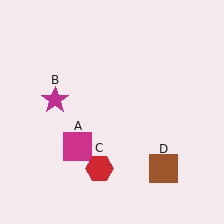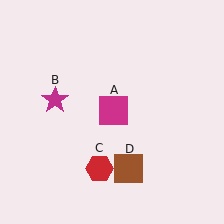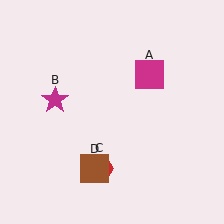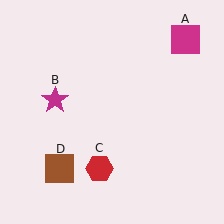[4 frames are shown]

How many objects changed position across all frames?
2 objects changed position: magenta square (object A), brown square (object D).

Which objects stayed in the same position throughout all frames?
Magenta star (object B) and red hexagon (object C) remained stationary.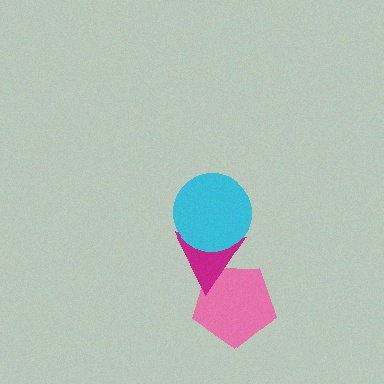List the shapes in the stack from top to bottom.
From top to bottom: the cyan circle, the magenta triangle, the pink pentagon.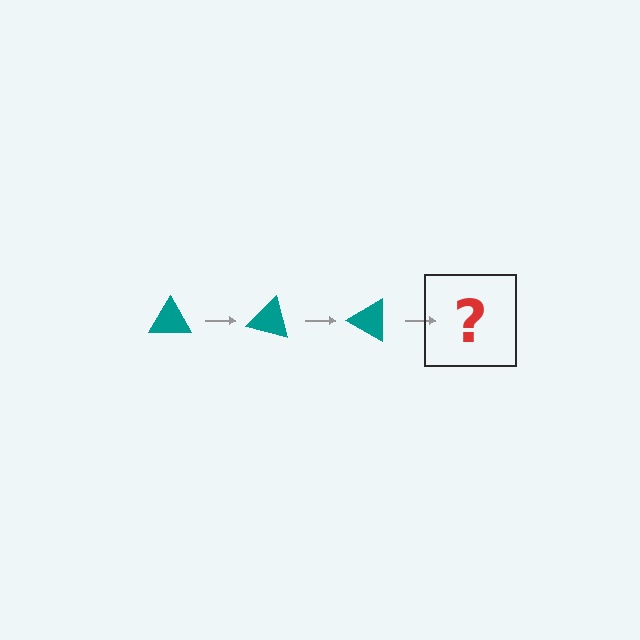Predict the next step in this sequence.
The next step is a teal triangle rotated 45 degrees.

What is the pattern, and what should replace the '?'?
The pattern is that the triangle rotates 15 degrees each step. The '?' should be a teal triangle rotated 45 degrees.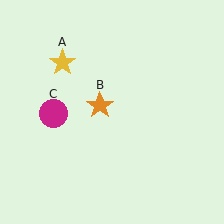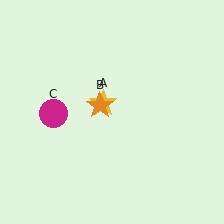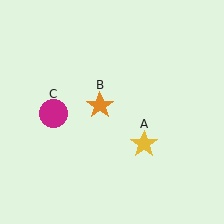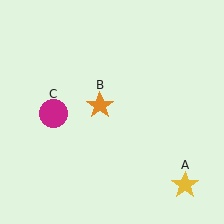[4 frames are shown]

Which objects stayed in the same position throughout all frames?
Orange star (object B) and magenta circle (object C) remained stationary.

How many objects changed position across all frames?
1 object changed position: yellow star (object A).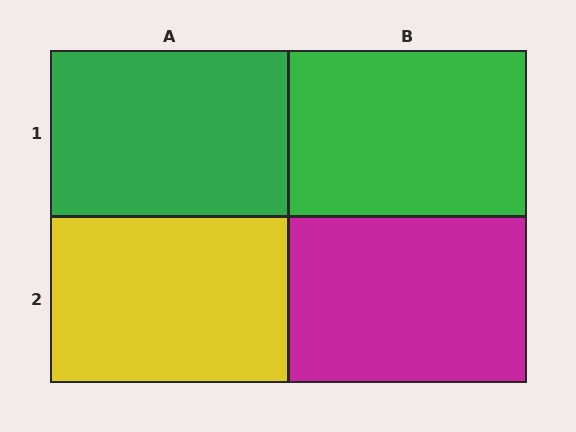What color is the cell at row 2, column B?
Magenta.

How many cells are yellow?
1 cell is yellow.